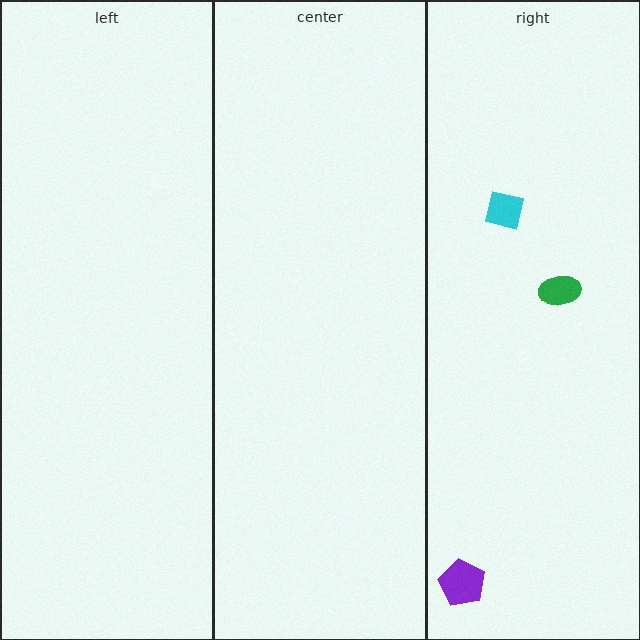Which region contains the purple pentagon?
The right region.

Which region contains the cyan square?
The right region.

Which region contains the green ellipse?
The right region.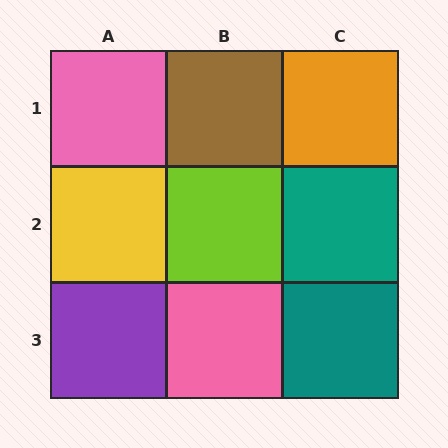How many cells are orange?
1 cell is orange.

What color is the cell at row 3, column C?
Teal.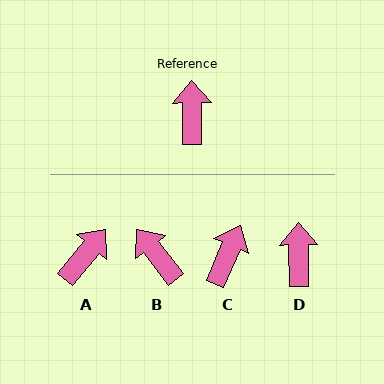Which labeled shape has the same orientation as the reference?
D.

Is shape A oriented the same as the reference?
No, it is off by about 40 degrees.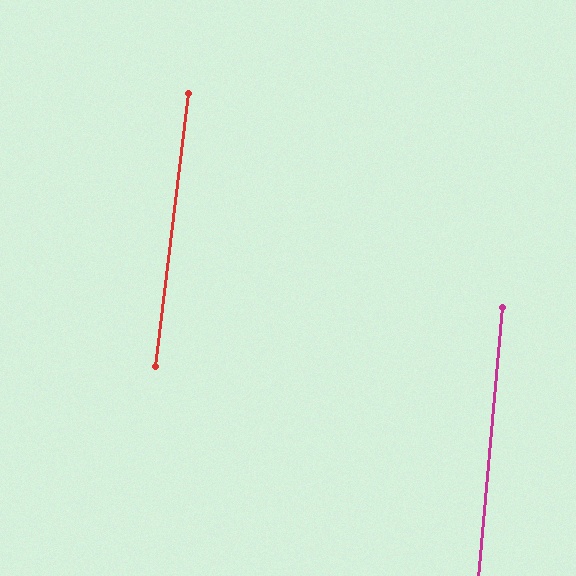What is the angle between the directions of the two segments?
Approximately 2 degrees.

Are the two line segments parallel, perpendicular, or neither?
Parallel — their directions differ by only 2.0°.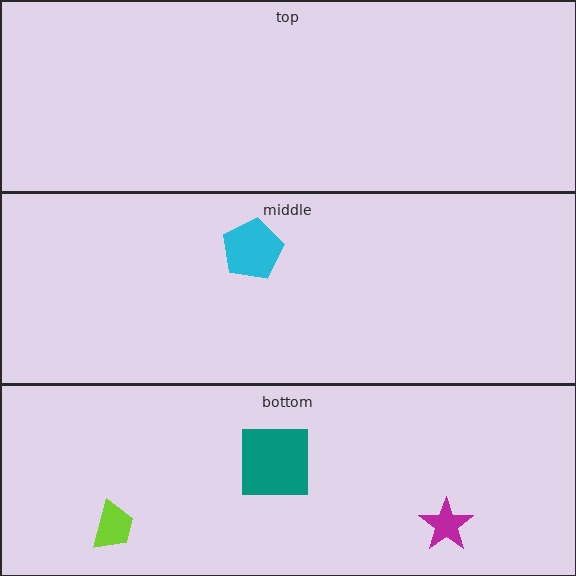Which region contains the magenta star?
The bottom region.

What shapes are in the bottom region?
The magenta star, the lime trapezoid, the teal square.